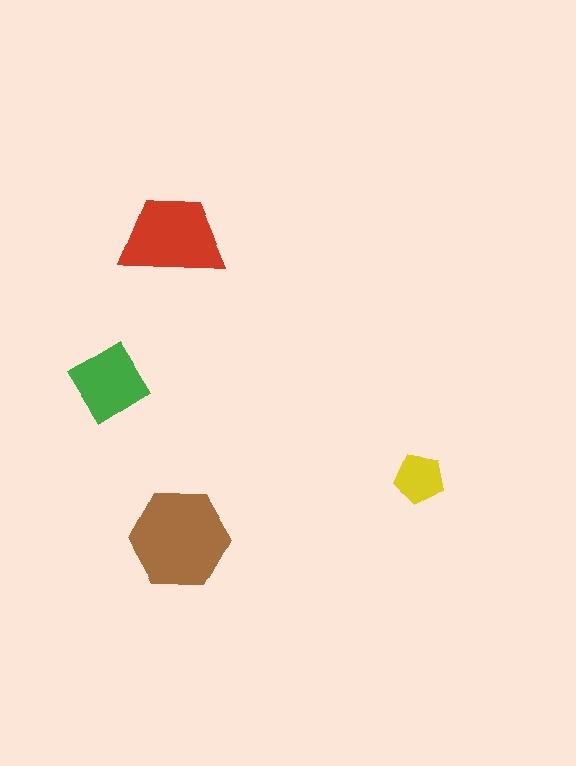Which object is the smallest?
The yellow pentagon.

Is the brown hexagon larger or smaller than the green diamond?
Larger.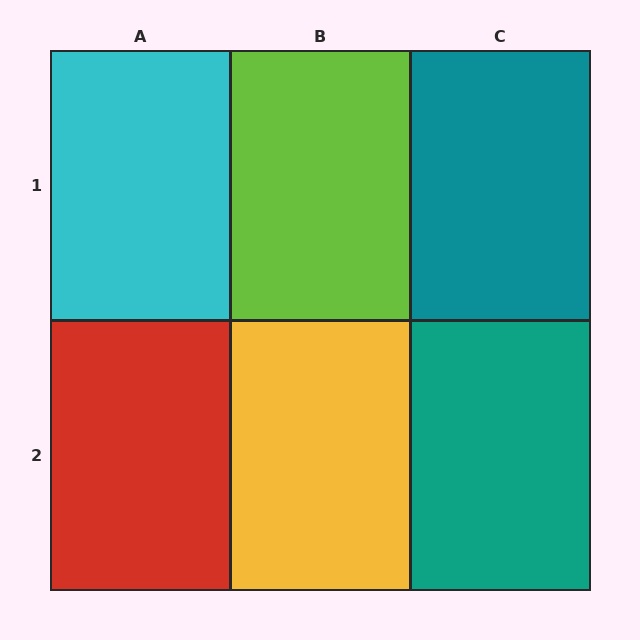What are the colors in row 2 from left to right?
Red, yellow, teal.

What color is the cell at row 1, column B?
Lime.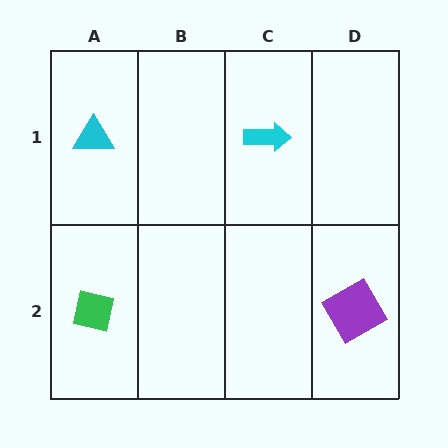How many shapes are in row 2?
2 shapes.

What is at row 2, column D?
A purple diamond.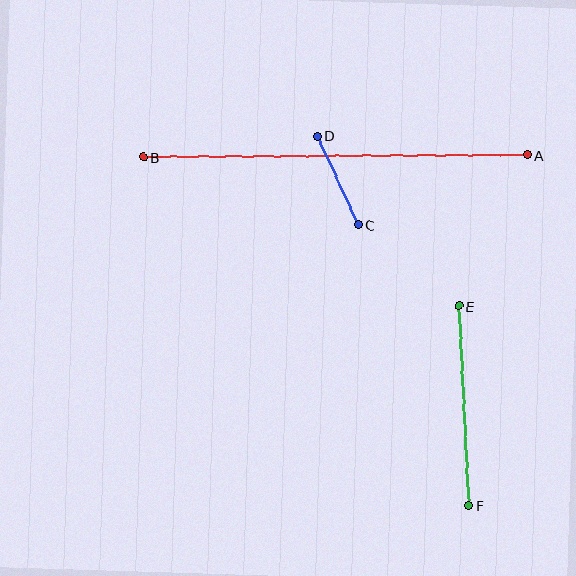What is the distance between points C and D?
The distance is approximately 98 pixels.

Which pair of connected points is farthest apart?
Points A and B are farthest apart.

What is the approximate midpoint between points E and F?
The midpoint is at approximately (464, 406) pixels.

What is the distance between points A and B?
The distance is approximately 384 pixels.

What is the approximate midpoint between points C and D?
The midpoint is at approximately (338, 180) pixels.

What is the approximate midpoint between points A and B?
The midpoint is at approximately (335, 156) pixels.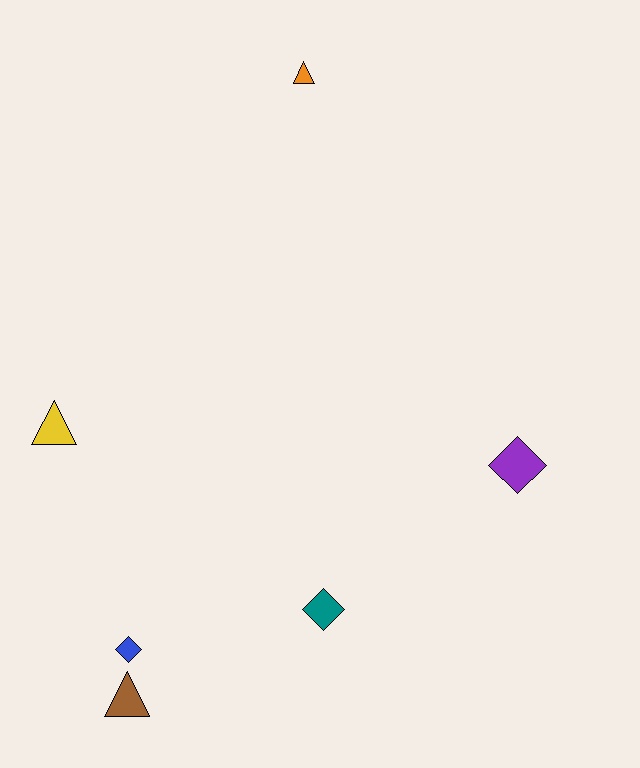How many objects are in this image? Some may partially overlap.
There are 6 objects.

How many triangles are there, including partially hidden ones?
There are 3 triangles.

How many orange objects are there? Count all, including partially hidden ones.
There is 1 orange object.